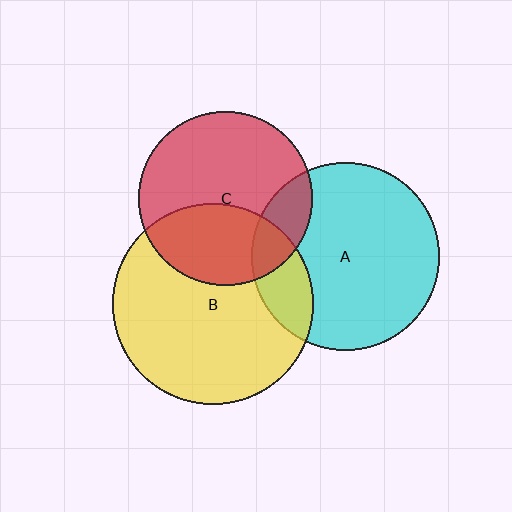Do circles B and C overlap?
Yes.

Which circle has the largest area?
Circle B (yellow).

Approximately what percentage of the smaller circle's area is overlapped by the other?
Approximately 35%.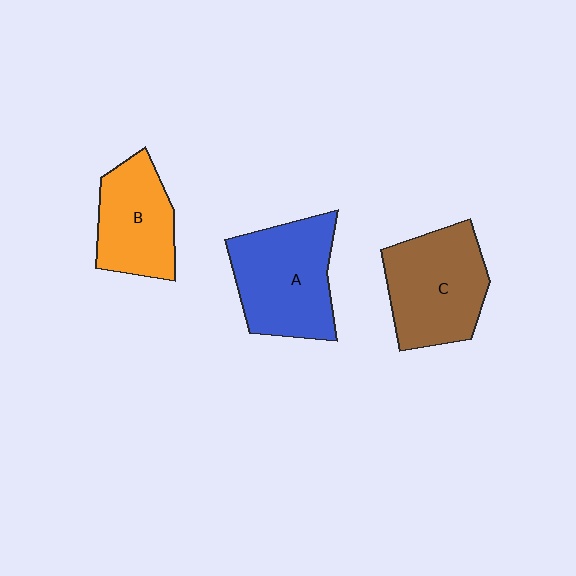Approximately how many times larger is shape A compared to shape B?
Approximately 1.3 times.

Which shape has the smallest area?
Shape B (orange).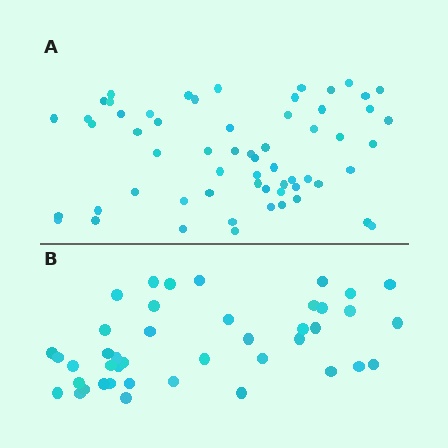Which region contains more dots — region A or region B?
Region A (the top region) has more dots.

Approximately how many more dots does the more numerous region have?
Region A has approximately 20 more dots than region B.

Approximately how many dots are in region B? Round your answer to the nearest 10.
About 40 dots. (The exact count is 42, which rounds to 40.)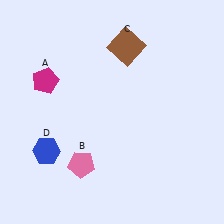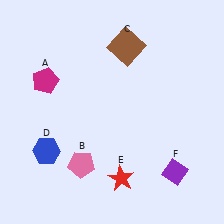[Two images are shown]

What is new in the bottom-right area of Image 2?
A red star (E) was added in the bottom-right area of Image 2.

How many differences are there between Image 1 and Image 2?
There are 2 differences between the two images.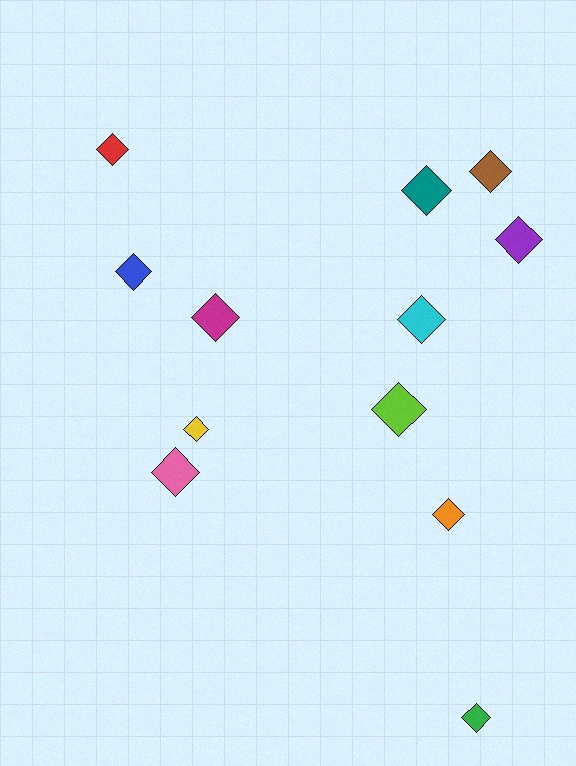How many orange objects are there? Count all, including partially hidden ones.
There is 1 orange object.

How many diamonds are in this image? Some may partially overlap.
There are 12 diamonds.